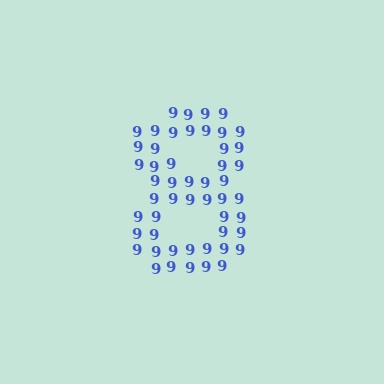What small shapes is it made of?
It is made of small digit 9's.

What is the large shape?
The large shape is the digit 8.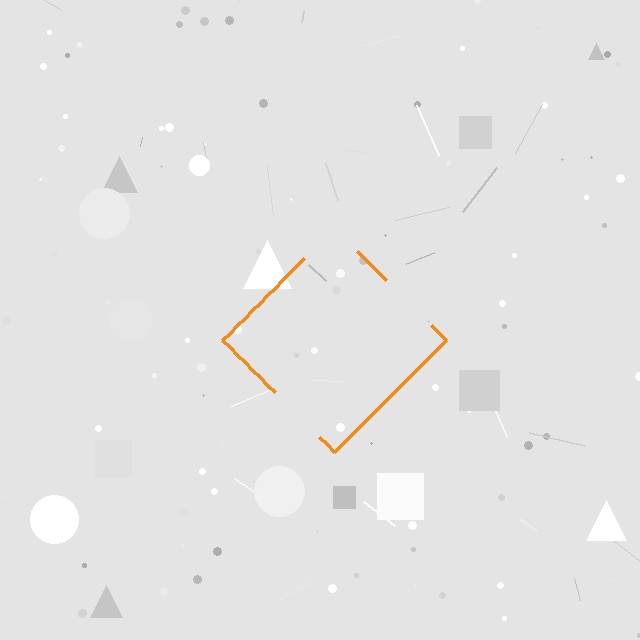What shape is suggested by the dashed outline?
The dashed outline suggests a diamond.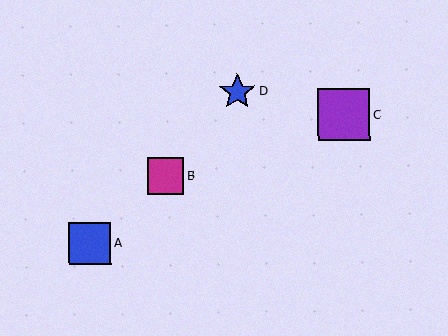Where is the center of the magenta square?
The center of the magenta square is at (165, 176).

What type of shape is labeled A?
Shape A is a blue square.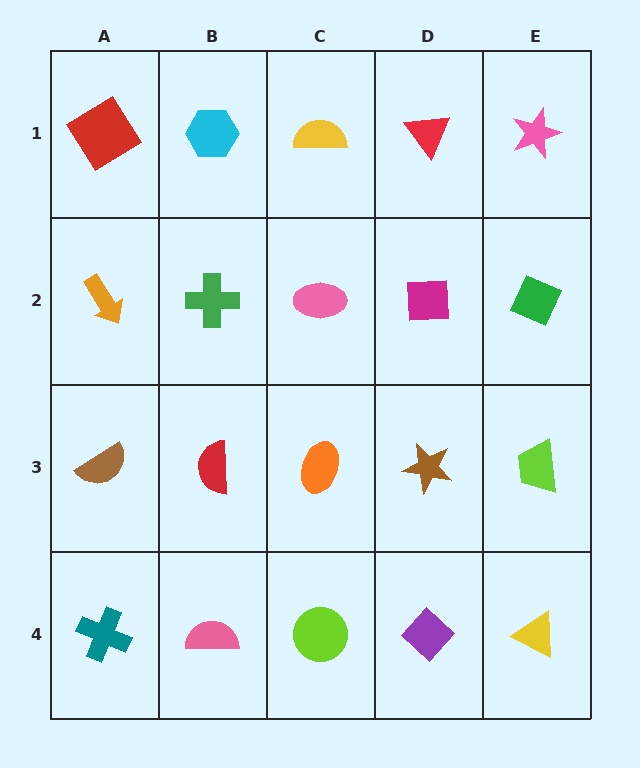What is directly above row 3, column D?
A magenta square.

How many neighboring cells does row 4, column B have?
3.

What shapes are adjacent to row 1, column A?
An orange arrow (row 2, column A), a cyan hexagon (row 1, column B).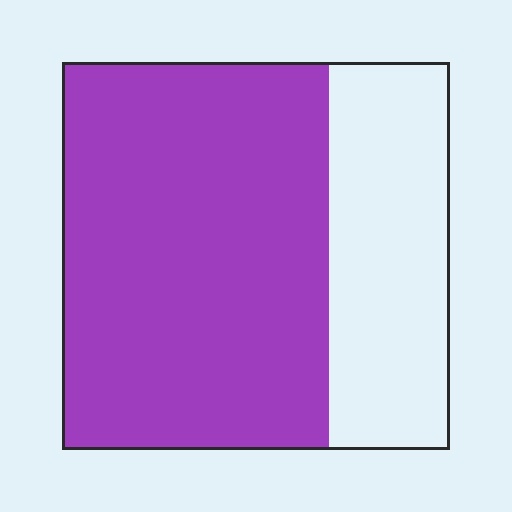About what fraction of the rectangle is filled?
About two thirds (2/3).